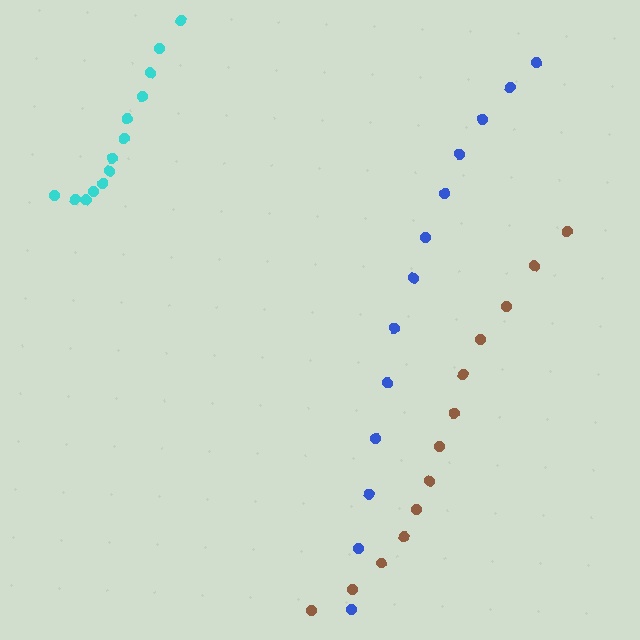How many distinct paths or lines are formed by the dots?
There are 3 distinct paths.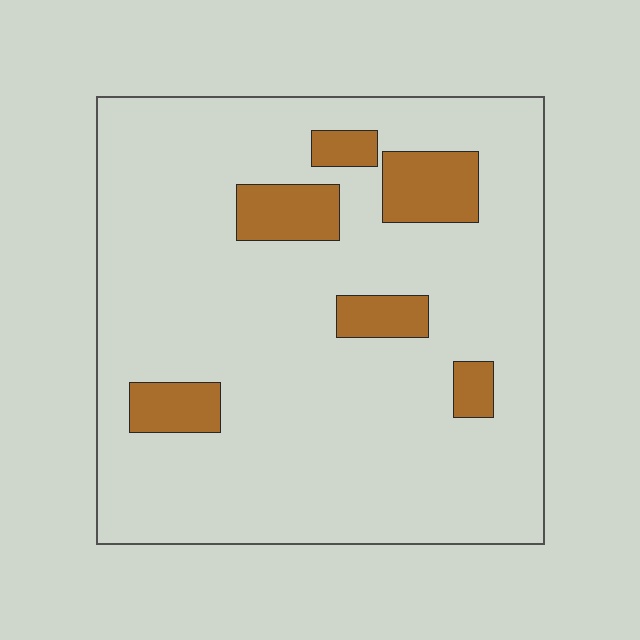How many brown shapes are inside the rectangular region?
6.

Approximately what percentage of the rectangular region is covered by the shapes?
Approximately 15%.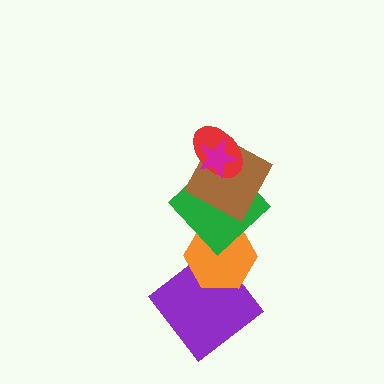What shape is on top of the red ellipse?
The magenta star is on top of the red ellipse.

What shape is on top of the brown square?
The red ellipse is on top of the brown square.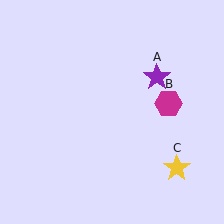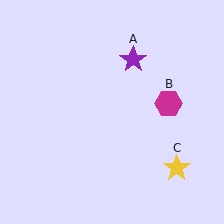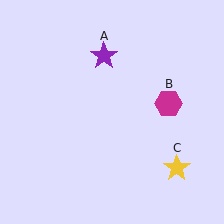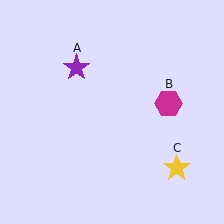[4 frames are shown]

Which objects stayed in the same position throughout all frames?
Magenta hexagon (object B) and yellow star (object C) remained stationary.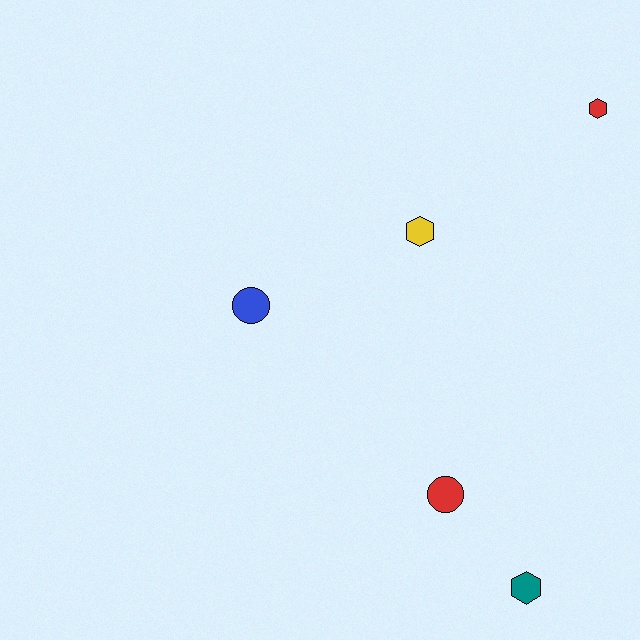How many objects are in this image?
There are 5 objects.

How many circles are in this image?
There are 2 circles.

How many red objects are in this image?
There are 2 red objects.